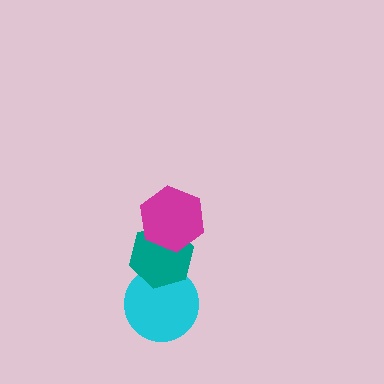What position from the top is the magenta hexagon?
The magenta hexagon is 1st from the top.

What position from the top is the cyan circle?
The cyan circle is 3rd from the top.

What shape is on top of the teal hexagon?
The magenta hexagon is on top of the teal hexagon.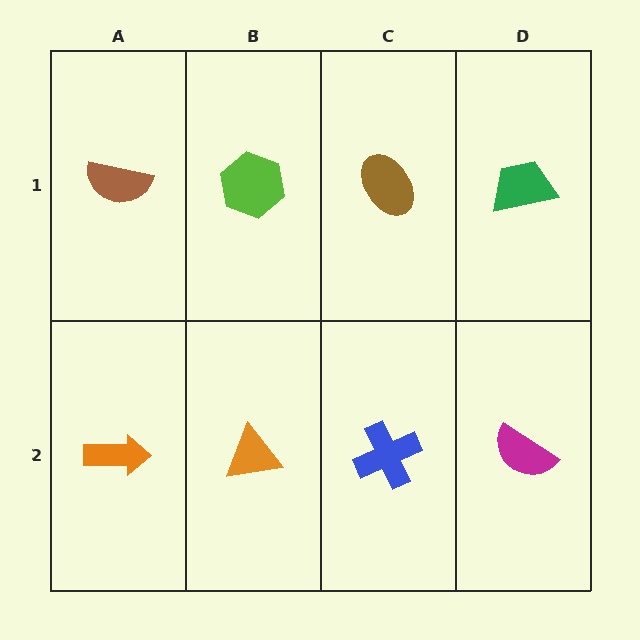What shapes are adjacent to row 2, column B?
A lime hexagon (row 1, column B), an orange arrow (row 2, column A), a blue cross (row 2, column C).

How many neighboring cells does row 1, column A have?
2.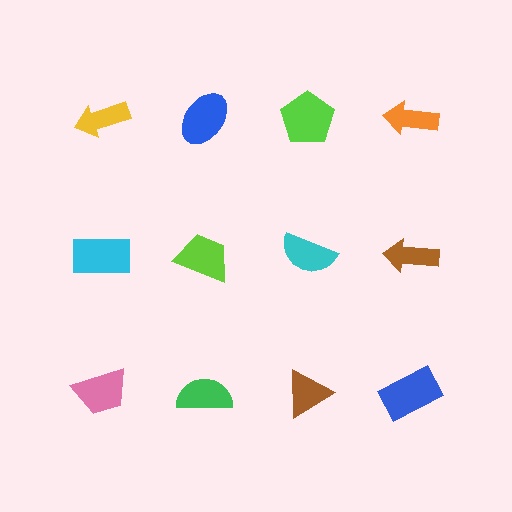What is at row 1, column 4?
An orange arrow.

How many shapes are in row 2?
4 shapes.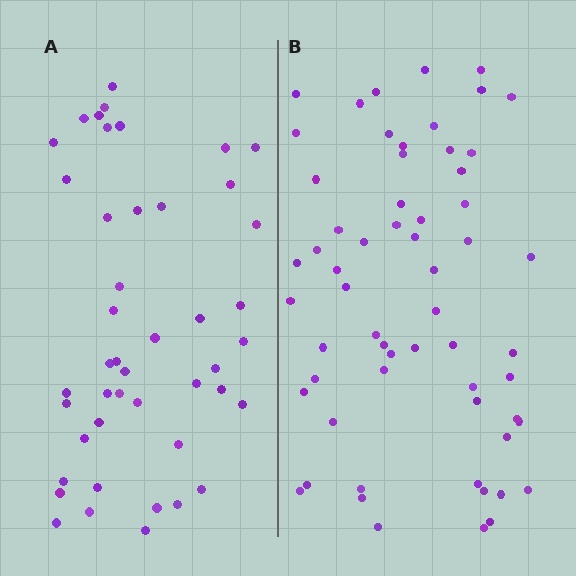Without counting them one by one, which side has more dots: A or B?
Region B (the right region) has more dots.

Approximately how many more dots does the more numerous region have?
Region B has approximately 15 more dots than region A.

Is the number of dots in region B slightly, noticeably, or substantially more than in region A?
Region B has noticeably more, but not dramatically so. The ratio is roughly 1.3 to 1.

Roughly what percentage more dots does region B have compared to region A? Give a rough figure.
About 35% more.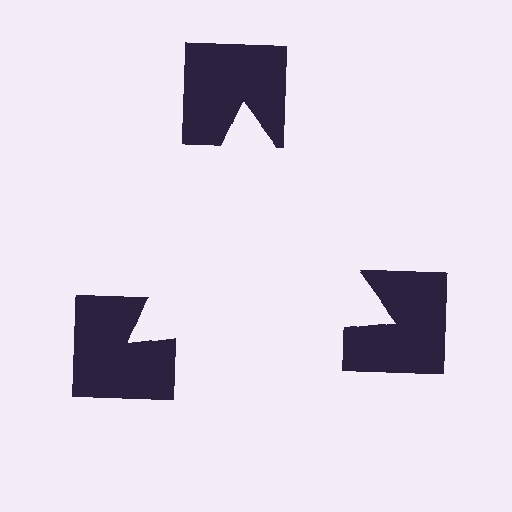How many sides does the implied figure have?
3 sides.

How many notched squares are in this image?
There are 3 — one at each vertex of the illusory triangle.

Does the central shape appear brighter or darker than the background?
It typically appears slightly brighter than the background, even though no actual brightness change is drawn.